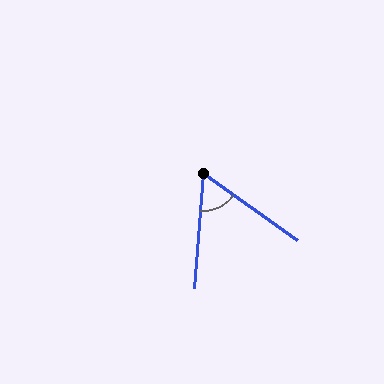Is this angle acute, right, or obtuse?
It is acute.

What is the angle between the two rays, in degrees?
Approximately 59 degrees.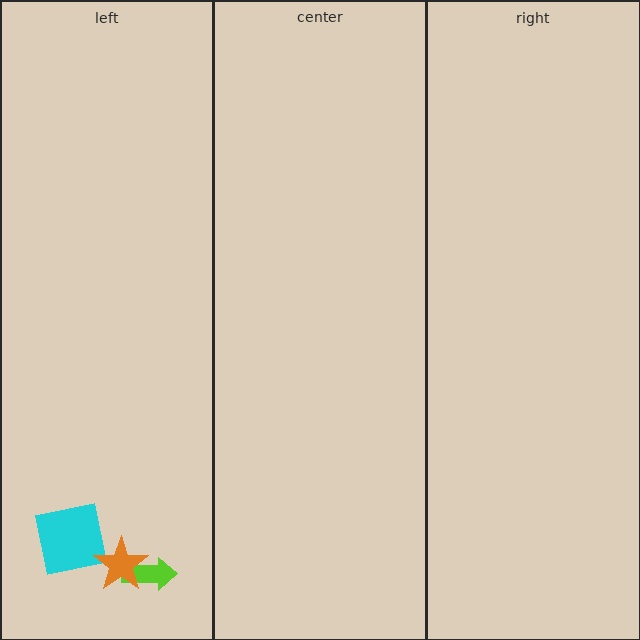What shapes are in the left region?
The cyan square, the lime arrow, the orange star.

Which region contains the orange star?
The left region.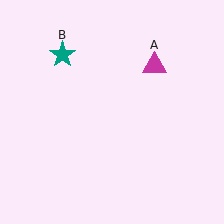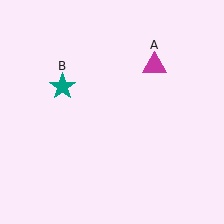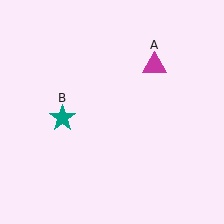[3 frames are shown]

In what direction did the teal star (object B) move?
The teal star (object B) moved down.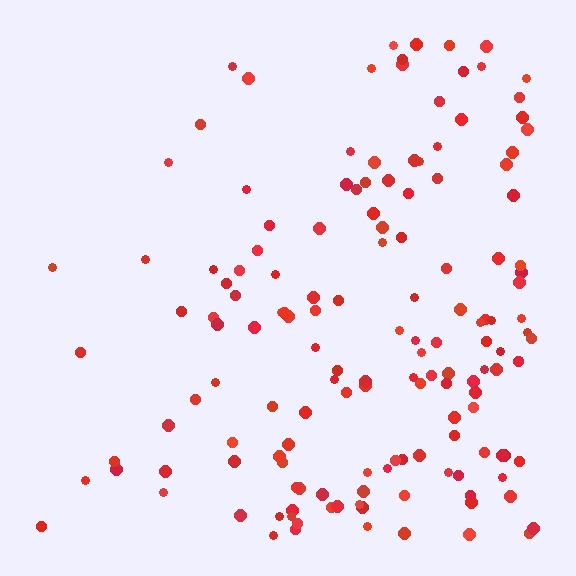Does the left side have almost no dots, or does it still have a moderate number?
Still a moderate number, just noticeably fewer than the right.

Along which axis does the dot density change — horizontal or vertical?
Horizontal.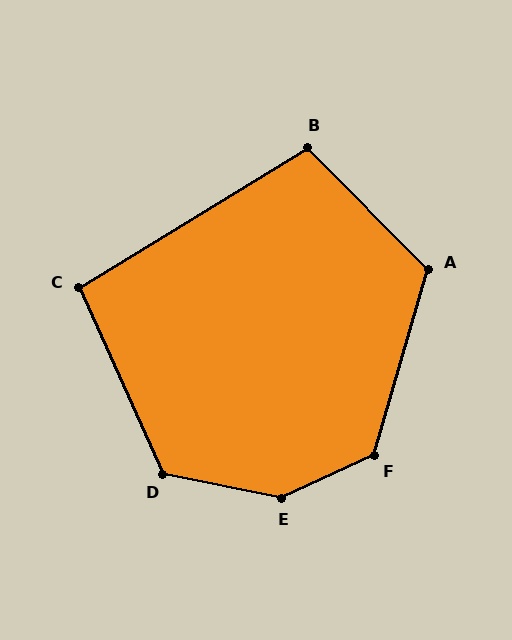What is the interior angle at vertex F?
Approximately 131 degrees (obtuse).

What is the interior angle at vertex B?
Approximately 103 degrees (obtuse).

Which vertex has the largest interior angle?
E, at approximately 144 degrees.